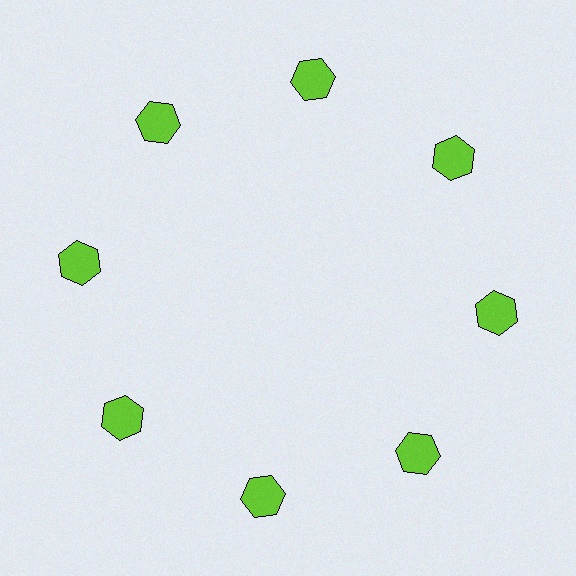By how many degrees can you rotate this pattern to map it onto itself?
The pattern maps onto itself every 45 degrees of rotation.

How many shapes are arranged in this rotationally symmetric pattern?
There are 8 shapes, arranged in 8 groups of 1.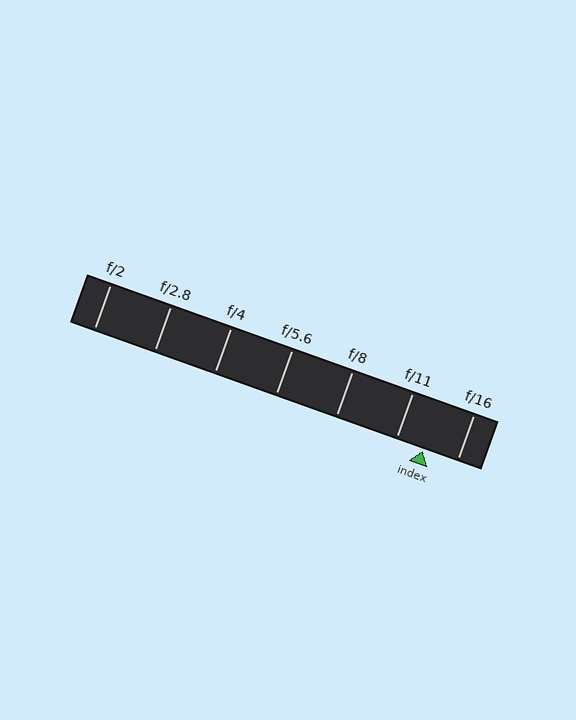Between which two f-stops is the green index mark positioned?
The index mark is between f/11 and f/16.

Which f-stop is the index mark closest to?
The index mark is closest to f/11.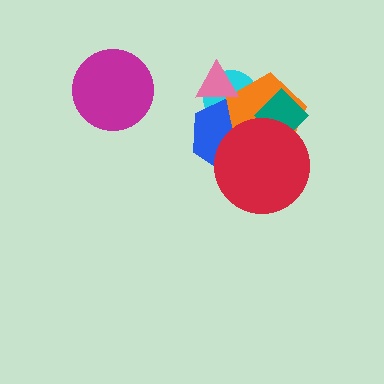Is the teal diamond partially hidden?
Yes, it is partially covered by another shape.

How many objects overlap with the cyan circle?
3 objects overlap with the cyan circle.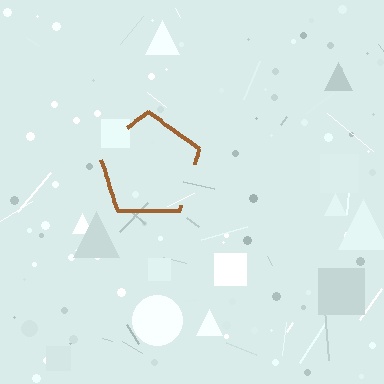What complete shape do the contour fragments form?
The contour fragments form a pentagon.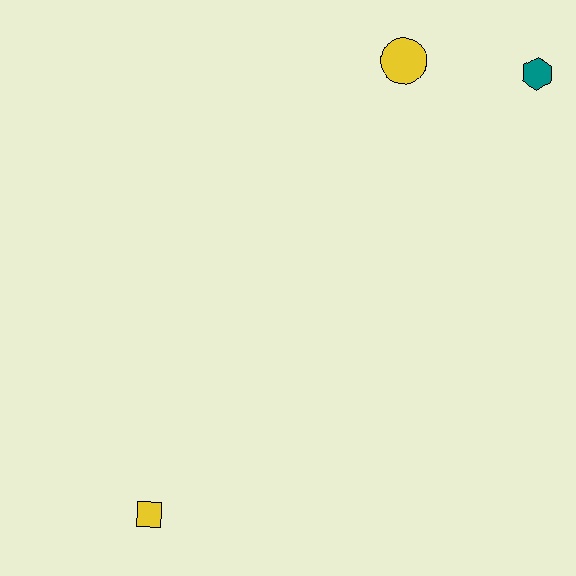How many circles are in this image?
There is 1 circle.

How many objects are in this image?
There are 3 objects.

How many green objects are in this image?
There are no green objects.